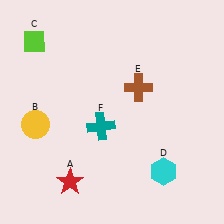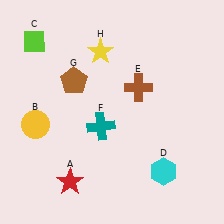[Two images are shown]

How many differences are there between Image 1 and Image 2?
There are 2 differences between the two images.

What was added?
A brown pentagon (G), a yellow star (H) were added in Image 2.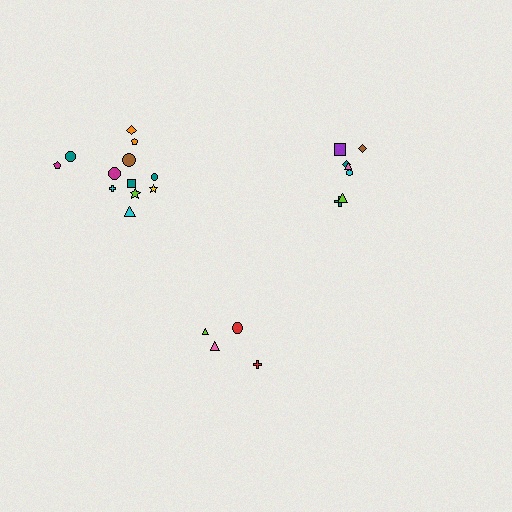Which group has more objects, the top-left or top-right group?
The top-left group.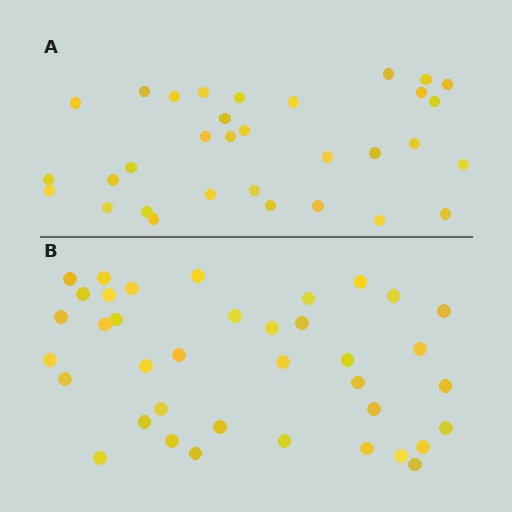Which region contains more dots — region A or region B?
Region B (the bottom region) has more dots.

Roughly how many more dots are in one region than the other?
Region B has about 6 more dots than region A.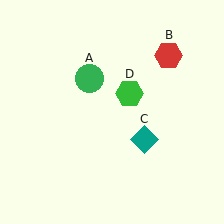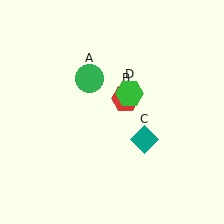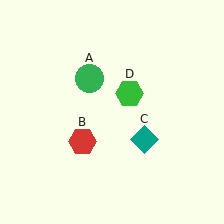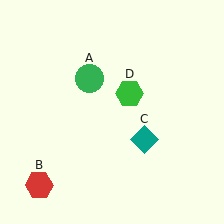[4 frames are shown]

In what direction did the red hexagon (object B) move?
The red hexagon (object B) moved down and to the left.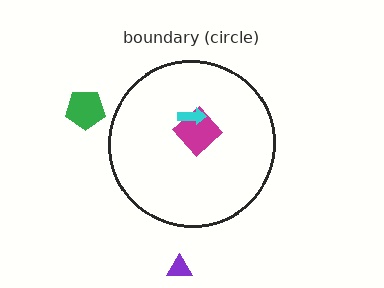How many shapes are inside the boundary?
2 inside, 2 outside.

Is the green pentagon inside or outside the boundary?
Outside.